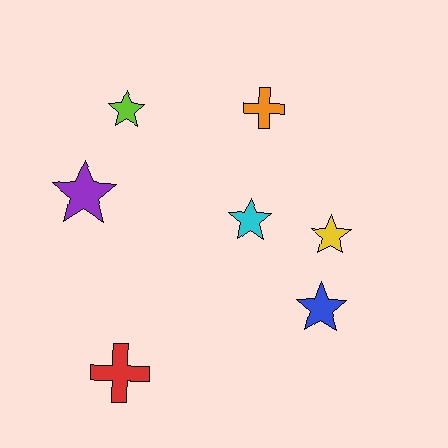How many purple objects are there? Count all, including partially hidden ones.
There is 1 purple object.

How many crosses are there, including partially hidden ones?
There are 2 crosses.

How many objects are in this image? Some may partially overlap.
There are 7 objects.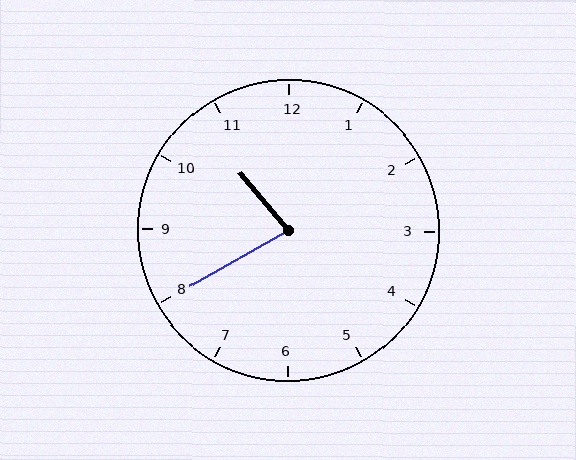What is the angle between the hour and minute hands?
Approximately 80 degrees.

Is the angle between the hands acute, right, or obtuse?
It is acute.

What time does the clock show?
10:40.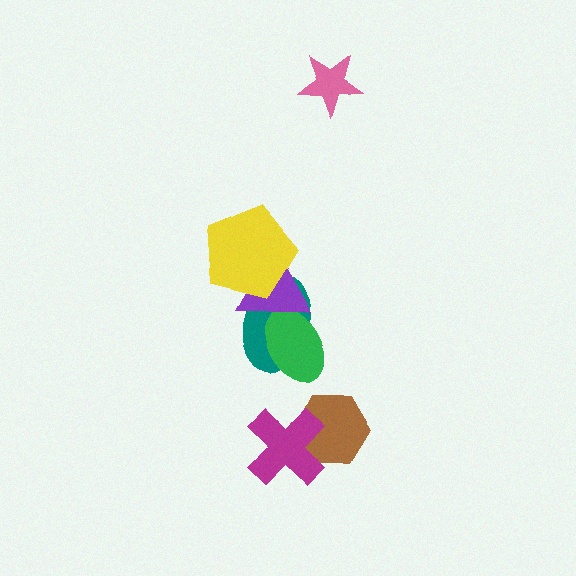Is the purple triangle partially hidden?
Yes, it is partially covered by another shape.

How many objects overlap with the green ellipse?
2 objects overlap with the green ellipse.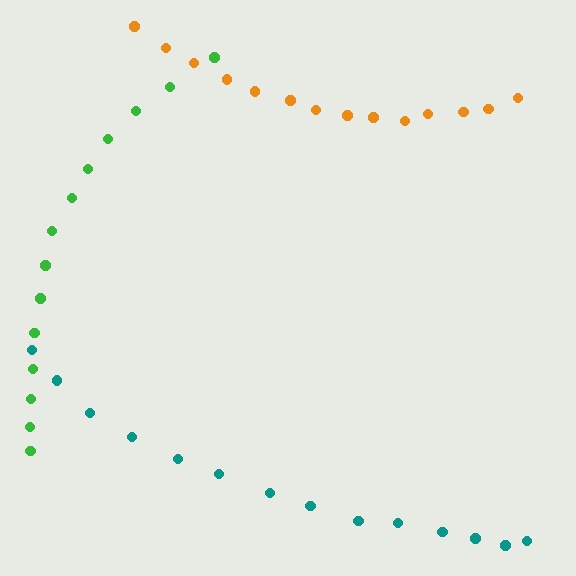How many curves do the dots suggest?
There are 3 distinct paths.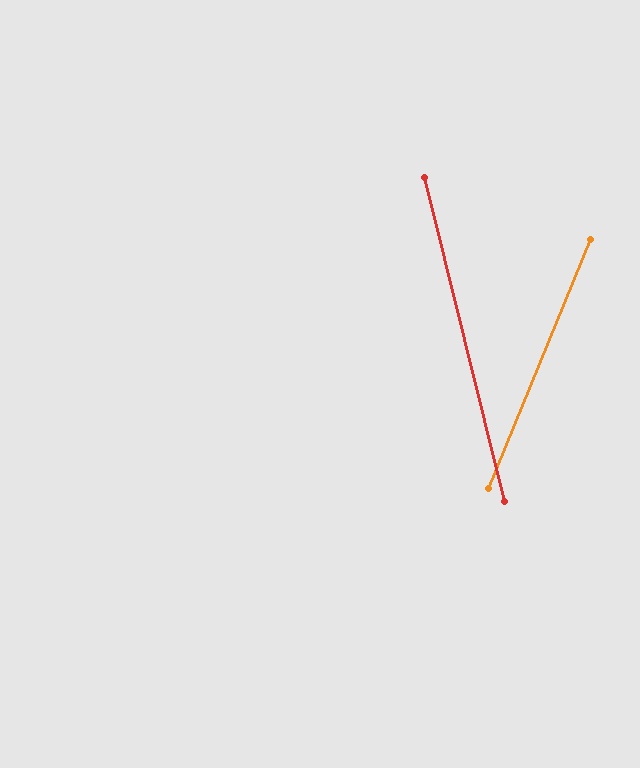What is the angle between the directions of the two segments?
Approximately 36 degrees.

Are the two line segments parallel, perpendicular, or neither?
Neither parallel nor perpendicular — they differ by about 36°.